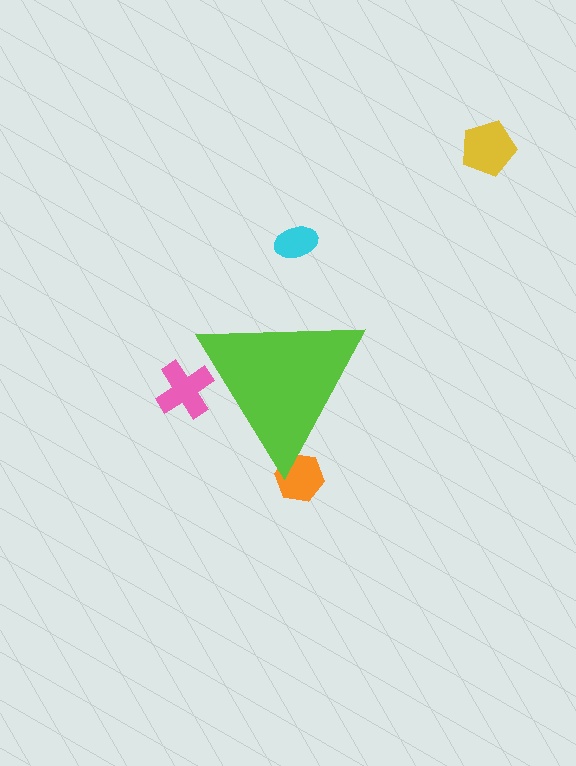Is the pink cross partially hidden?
Yes, the pink cross is partially hidden behind the lime triangle.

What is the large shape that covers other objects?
A lime triangle.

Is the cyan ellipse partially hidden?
No, the cyan ellipse is fully visible.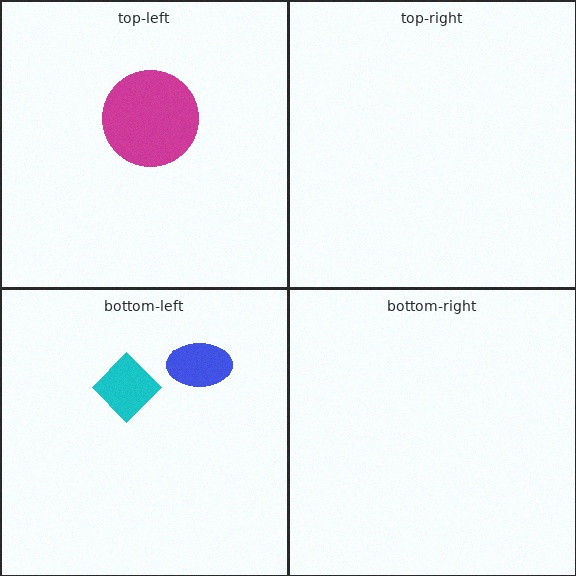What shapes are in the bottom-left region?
The cyan diamond, the blue ellipse.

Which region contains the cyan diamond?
The bottom-left region.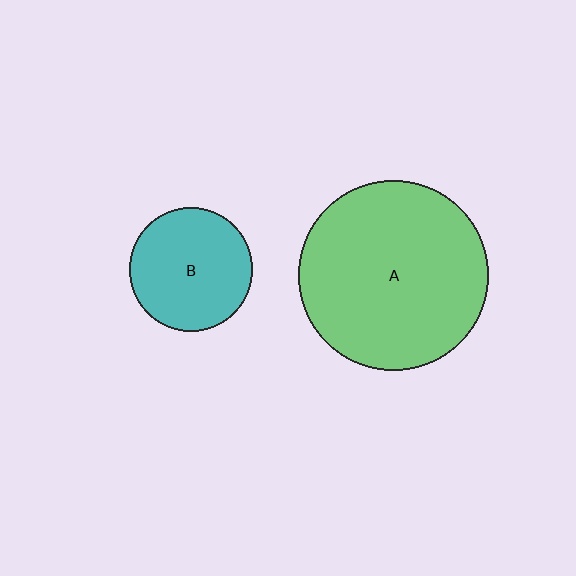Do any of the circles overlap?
No, none of the circles overlap.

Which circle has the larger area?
Circle A (green).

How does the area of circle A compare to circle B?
Approximately 2.4 times.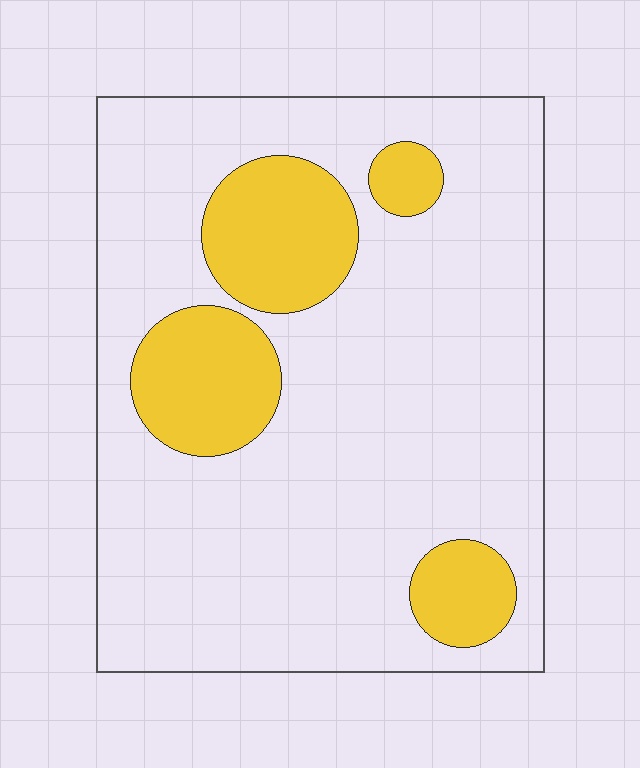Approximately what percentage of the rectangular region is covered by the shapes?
Approximately 20%.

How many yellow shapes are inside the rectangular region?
4.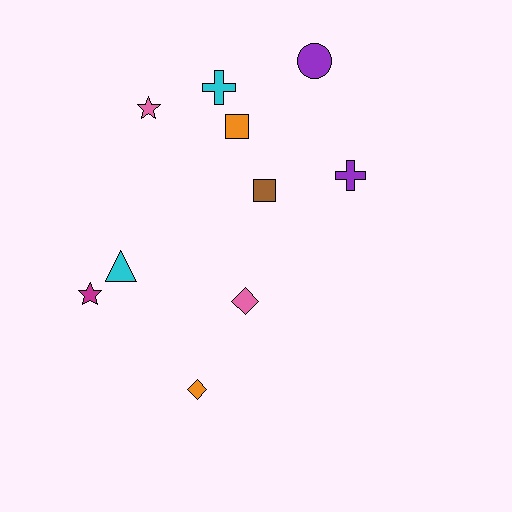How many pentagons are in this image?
There are no pentagons.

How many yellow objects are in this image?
There are no yellow objects.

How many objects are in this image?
There are 10 objects.